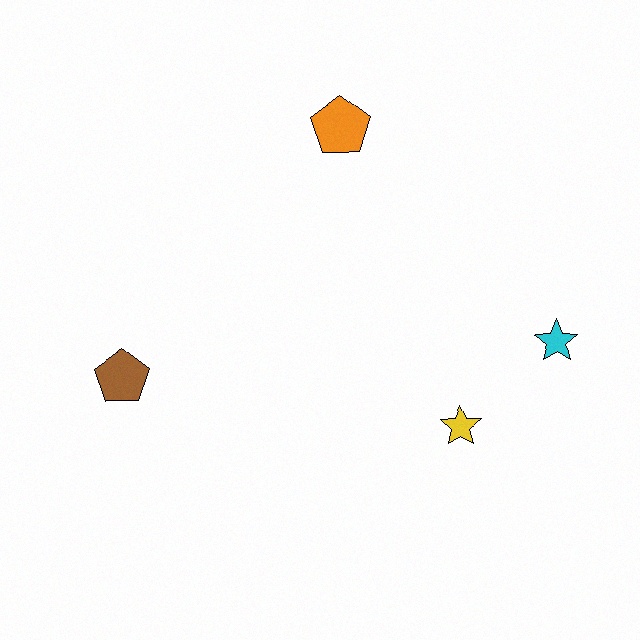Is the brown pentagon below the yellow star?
No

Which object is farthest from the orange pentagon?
The brown pentagon is farthest from the orange pentagon.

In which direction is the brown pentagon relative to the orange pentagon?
The brown pentagon is below the orange pentagon.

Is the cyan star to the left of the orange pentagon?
No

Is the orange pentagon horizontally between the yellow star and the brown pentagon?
Yes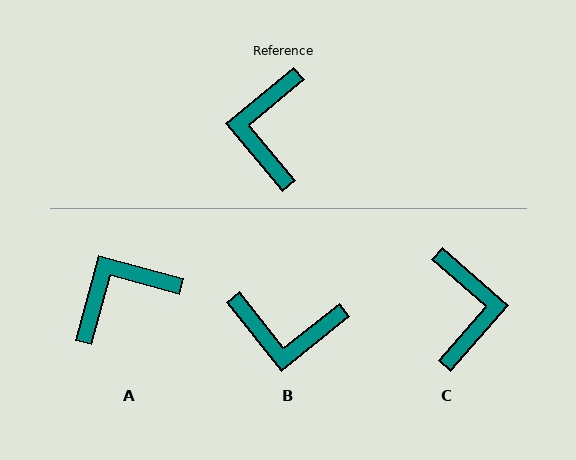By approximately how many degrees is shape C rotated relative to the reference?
Approximately 171 degrees clockwise.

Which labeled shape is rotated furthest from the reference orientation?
C, about 171 degrees away.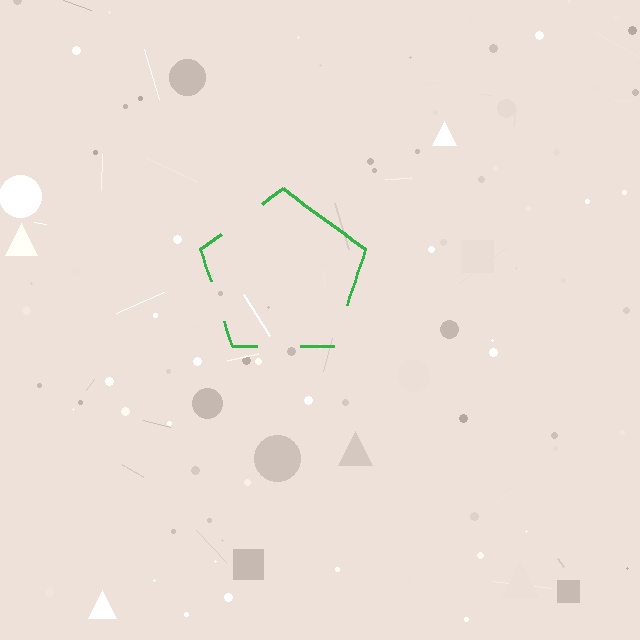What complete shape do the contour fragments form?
The contour fragments form a pentagon.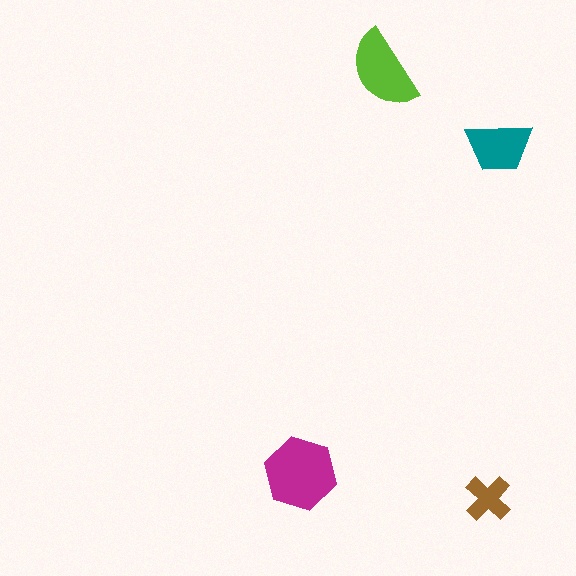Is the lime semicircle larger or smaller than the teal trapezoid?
Larger.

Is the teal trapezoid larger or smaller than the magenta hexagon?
Smaller.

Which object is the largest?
The magenta hexagon.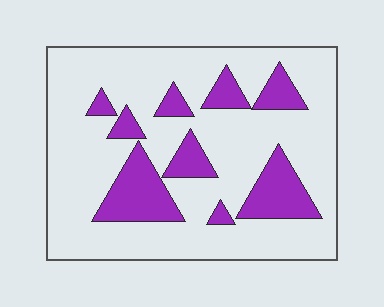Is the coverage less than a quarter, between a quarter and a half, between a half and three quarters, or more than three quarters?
Less than a quarter.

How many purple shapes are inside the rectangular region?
9.